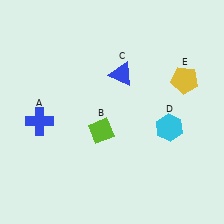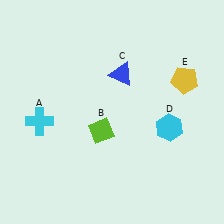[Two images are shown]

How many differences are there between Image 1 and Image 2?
There is 1 difference between the two images.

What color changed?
The cross (A) changed from blue in Image 1 to cyan in Image 2.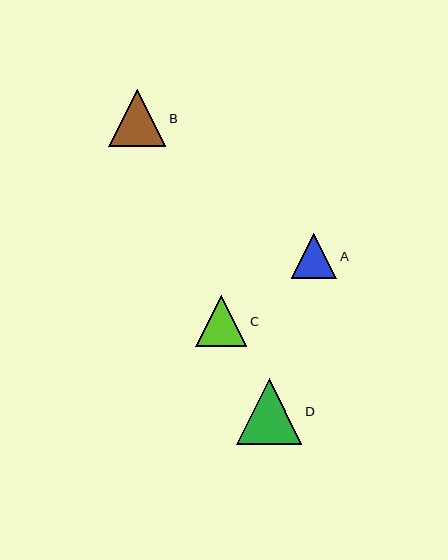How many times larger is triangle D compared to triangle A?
Triangle D is approximately 1.4 times the size of triangle A.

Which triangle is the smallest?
Triangle A is the smallest with a size of approximately 45 pixels.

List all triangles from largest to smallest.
From largest to smallest: D, B, C, A.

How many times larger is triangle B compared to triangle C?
Triangle B is approximately 1.1 times the size of triangle C.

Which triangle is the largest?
Triangle D is the largest with a size of approximately 65 pixels.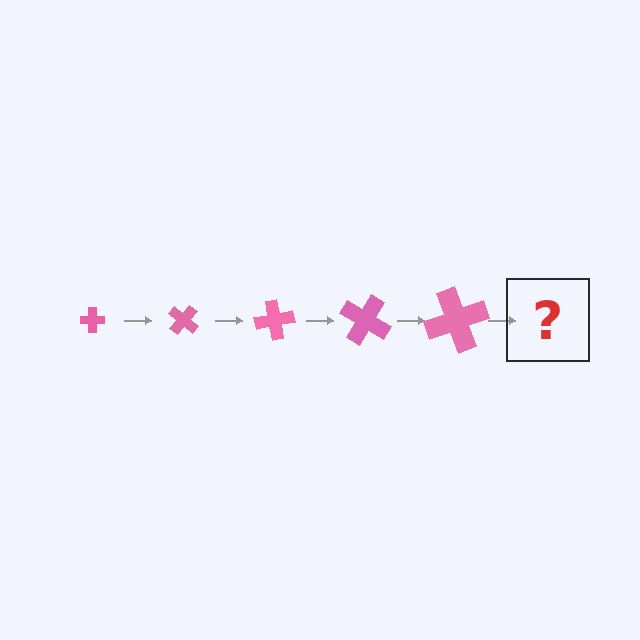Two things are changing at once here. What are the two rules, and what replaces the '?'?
The two rules are that the cross grows larger each step and it rotates 40 degrees each step. The '?' should be a cross, larger than the previous one and rotated 200 degrees from the start.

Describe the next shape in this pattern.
It should be a cross, larger than the previous one and rotated 200 degrees from the start.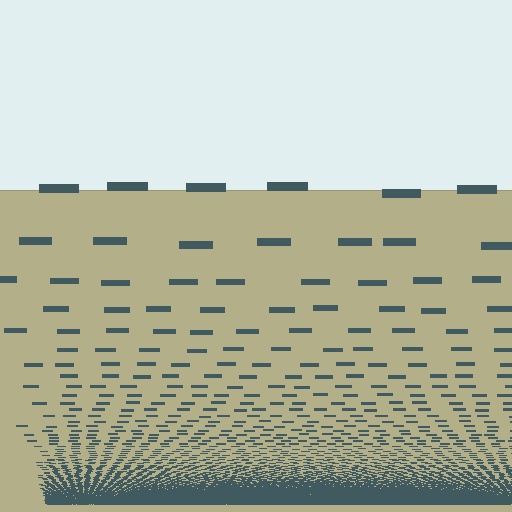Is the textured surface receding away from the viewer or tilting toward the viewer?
The surface appears to tilt toward the viewer. Texture elements get larger and sparser toward the top.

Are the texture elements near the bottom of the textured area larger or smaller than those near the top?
Smaller. The gradient is inverted — elements near the bottom are smaller and denser.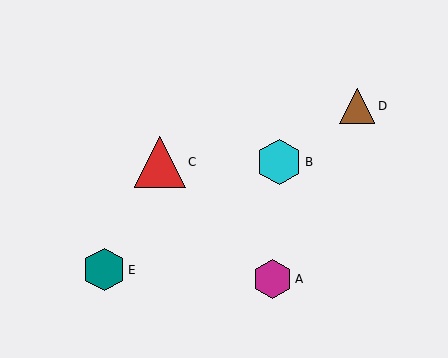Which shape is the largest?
The red triangle (labeled C) is the largest.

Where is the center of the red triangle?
The center of the red triangle is at (160, 162).